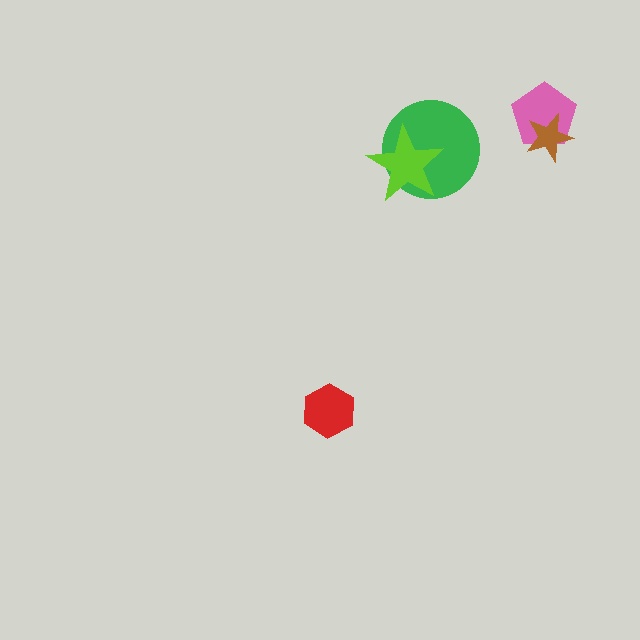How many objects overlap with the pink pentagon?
1 object overlaps with the pink pentagon.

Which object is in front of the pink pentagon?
The brown star is in front of the pink pentagon.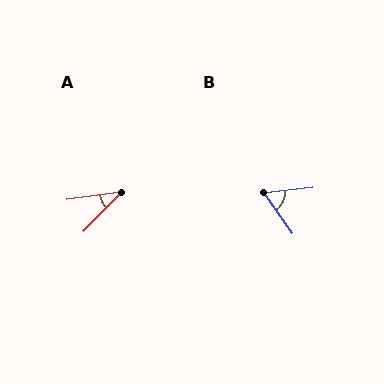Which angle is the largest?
B, at approximately 62 degrees.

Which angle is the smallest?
A, at approximately 38 degrees.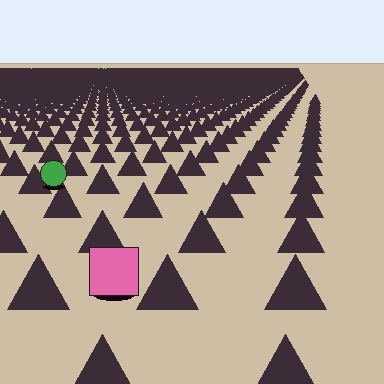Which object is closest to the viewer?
The pink square is closest. The texture marks near it are larger and more spread out.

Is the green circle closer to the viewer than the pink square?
No. The pink square is closer — you can tell from the texture gradient: the ground texture is coarser near it.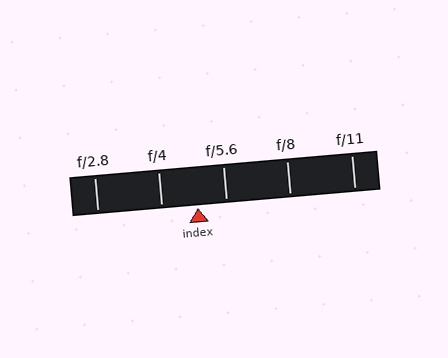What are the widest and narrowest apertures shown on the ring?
The widest aperture shown is f/2.8 and the narrowest is f/11.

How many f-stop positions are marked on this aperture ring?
There are 5 f-stop positions marked.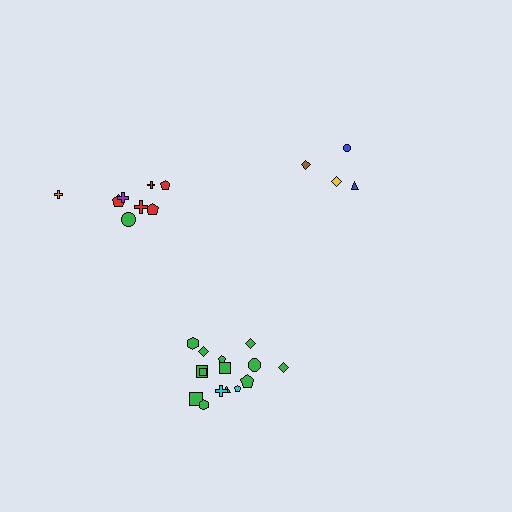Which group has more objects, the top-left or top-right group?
The top-left group.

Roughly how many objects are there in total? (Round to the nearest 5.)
Roughly 25 objects in total.